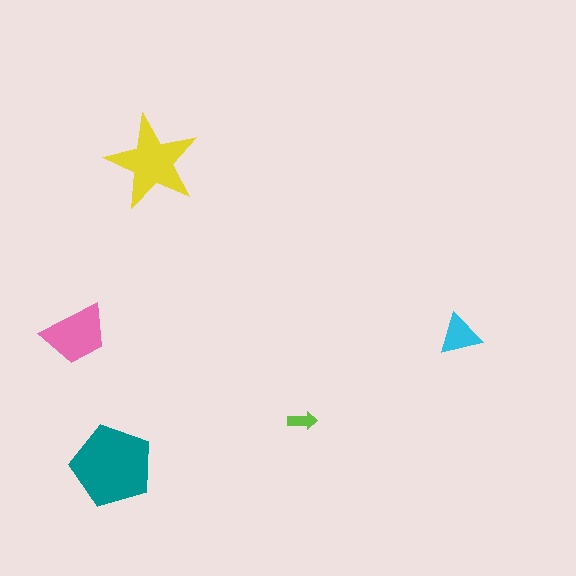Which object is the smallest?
The lime arrow.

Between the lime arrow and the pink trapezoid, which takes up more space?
The pink trapezoid.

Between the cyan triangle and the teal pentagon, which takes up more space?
The teal pentagon.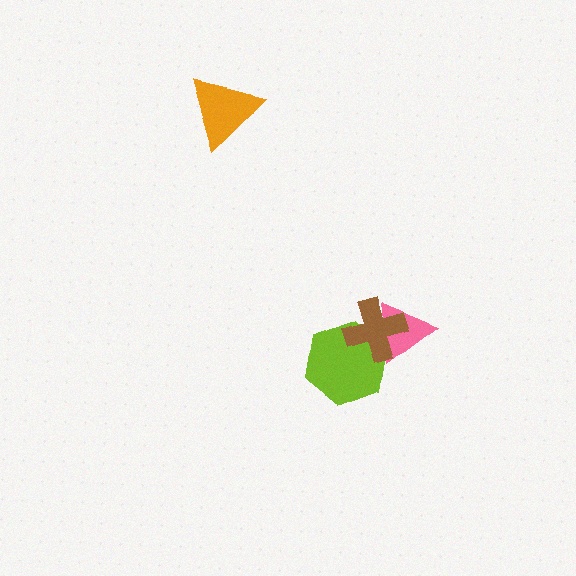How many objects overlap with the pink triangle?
2 objects overlap with the pink triangle.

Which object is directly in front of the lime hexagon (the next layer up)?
The pink triangle is directly in front of the lime hexagon.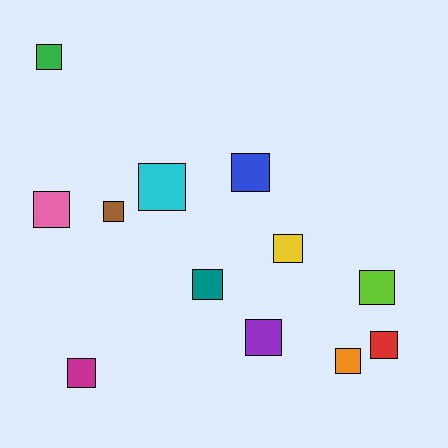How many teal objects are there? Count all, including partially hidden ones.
There is 1 teal object.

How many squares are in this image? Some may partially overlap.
There are 12 squares.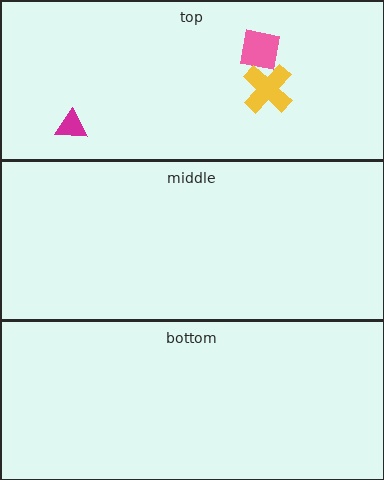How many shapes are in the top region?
3.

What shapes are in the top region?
The magenta triangle, the pink square, the yellow cross.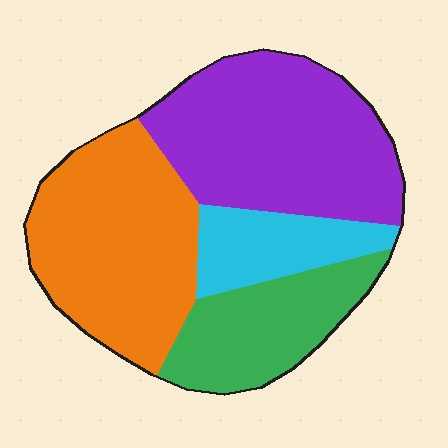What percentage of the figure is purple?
Purple takes up between a third and a half of the figure.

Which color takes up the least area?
Cyan, at roughly 15%.